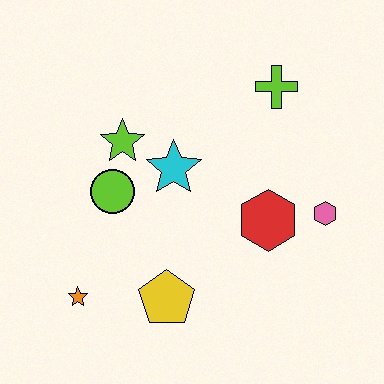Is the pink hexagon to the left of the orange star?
No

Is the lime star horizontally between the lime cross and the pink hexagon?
No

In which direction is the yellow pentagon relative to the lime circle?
The yellow pentagon is below the lime circle.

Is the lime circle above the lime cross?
No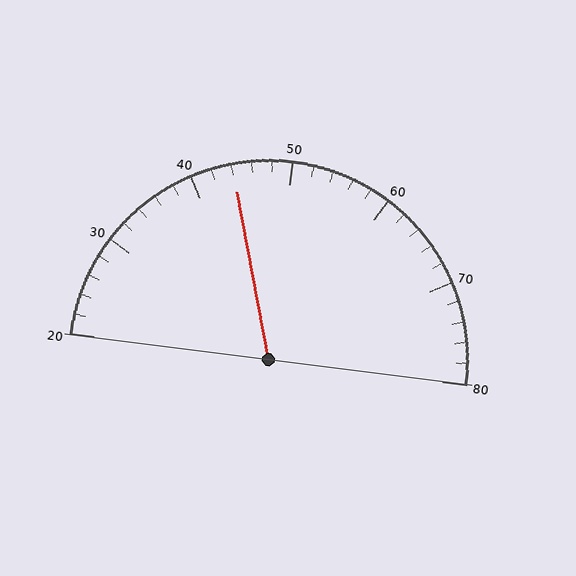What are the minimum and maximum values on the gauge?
The gauge ranges from 20 to 80.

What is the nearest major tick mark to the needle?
The nearest major tick mark is 40.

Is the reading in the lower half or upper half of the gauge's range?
The reading is in the lower half of the range (20 to 80).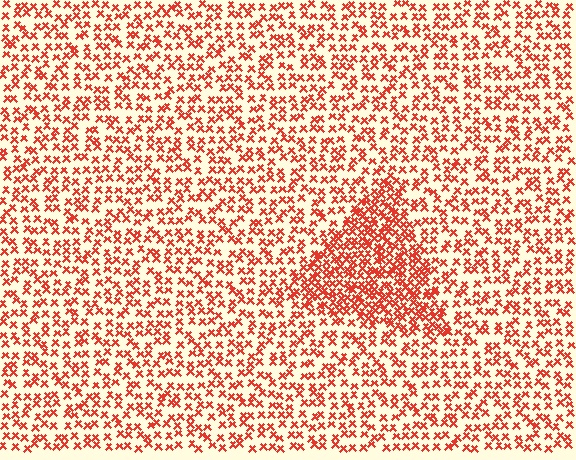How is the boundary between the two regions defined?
The boundary is defined by a change in element density (approximately 2.1x ratio). All elements are the same color, size, and shape.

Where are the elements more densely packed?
The elements are more densely packed inside the triangle boundary.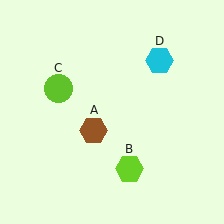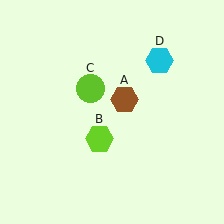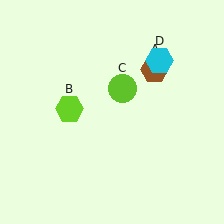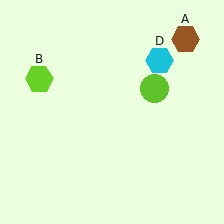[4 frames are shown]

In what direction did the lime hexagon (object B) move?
The lime hexagon (object B) moved up and to the left.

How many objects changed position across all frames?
3 objects changed position: brown hexagon (object A), lime hexagon (object B), lime circle (object C).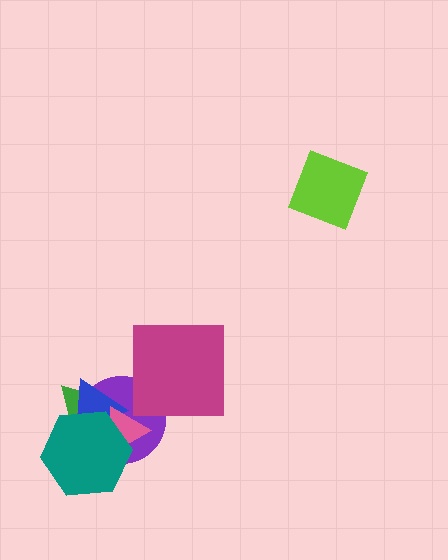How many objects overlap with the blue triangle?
4 objects overlap with the blue triangle.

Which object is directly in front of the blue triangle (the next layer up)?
The pink triangle is directly in front of the blue triangle.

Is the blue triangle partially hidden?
Yes, it is partially covered by another shape.